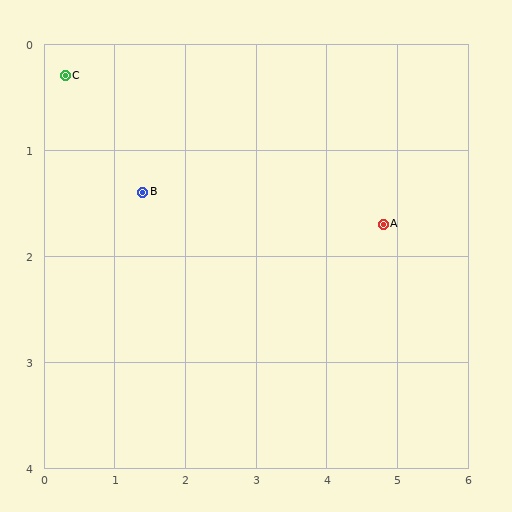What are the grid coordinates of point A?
Point A is at approximately (4.8, 1.7).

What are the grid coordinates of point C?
Point C is at approximately (0.3, 0.3).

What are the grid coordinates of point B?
Point B is at approximately (1.4, 1.4).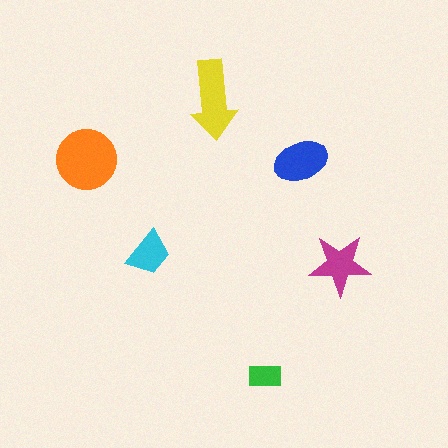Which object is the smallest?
The green rectangle.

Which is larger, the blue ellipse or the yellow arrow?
The yellow arrow.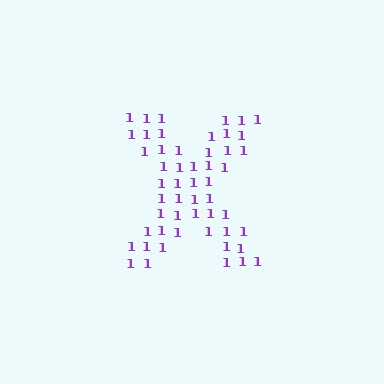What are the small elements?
The small elements are digit 1's.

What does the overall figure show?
The overall figure shows the letter X.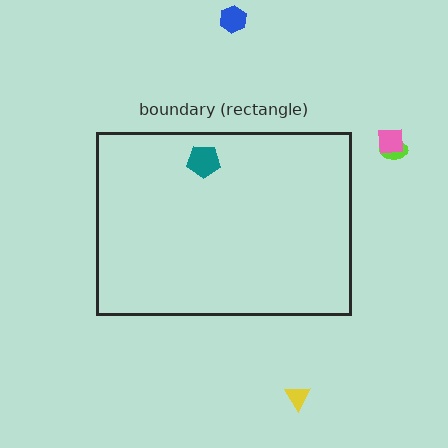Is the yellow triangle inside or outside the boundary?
Outside.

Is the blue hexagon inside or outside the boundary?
Outside.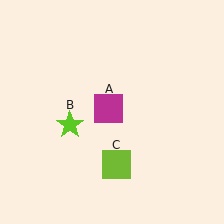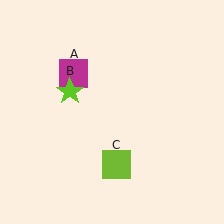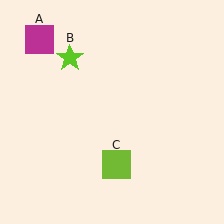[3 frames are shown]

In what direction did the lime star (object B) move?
The lime star (object B) moved up.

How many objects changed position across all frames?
2 objects changed position: magenta square (object A), lime star (object B).